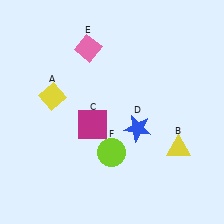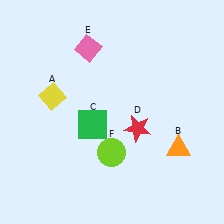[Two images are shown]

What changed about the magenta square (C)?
In Image 1, C is magenta. In Image 2, it changed to green.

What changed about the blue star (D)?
In Image 1, D is blue. In Image 2, it changed to red.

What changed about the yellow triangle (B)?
In Image 1, B is yellow. In Image 2, it changed to orange.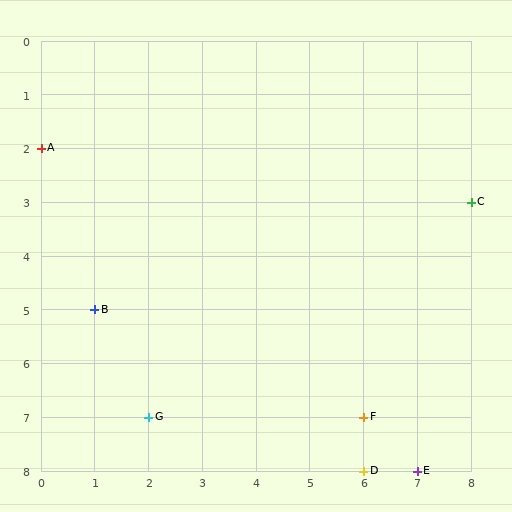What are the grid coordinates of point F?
Point F is at grid coordinates (6, 7).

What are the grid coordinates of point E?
Point E is at grid coordinates (7, 8).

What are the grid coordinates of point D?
Point D is at grid coordinates (6, 8).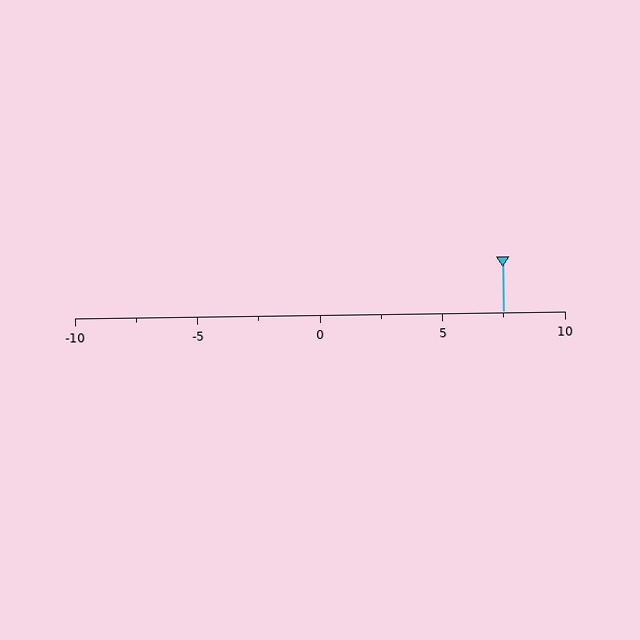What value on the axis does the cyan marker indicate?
The marker indicates approximately 7.5.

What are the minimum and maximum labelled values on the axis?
The axis runs from -10 to 10.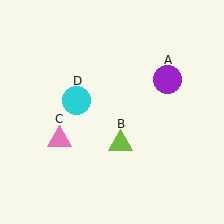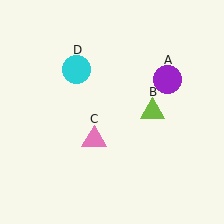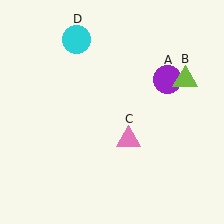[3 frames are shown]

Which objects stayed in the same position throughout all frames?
Purple circle (object A) remained stationary.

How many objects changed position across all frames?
3 objects changed position: lime triangle (object B), pink triangle (object C), cyan circle (object D).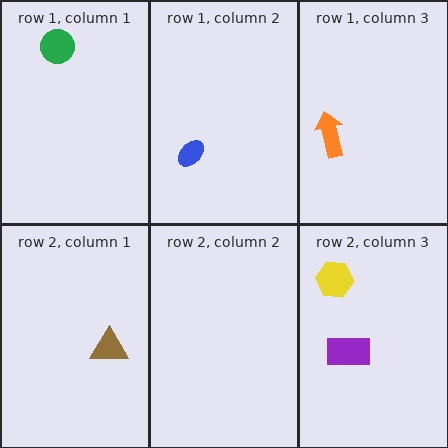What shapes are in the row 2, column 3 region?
The yellow hexagon, the purple rectangle.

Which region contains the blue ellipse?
The row 1, column 2 region.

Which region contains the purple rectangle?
The row 2, column 3 region.